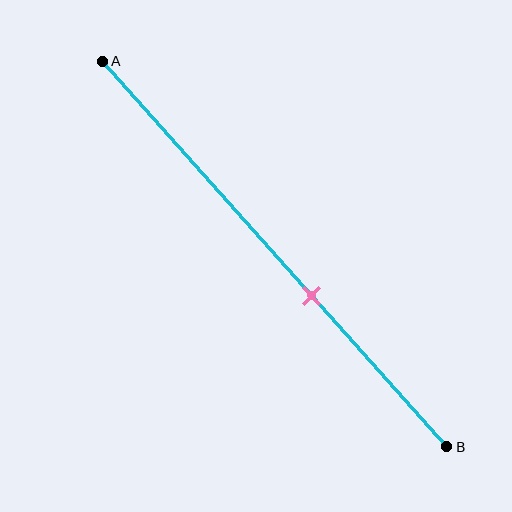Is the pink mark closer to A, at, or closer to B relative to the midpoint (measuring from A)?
The pink mark is closer to point B than the midpoint of segment AB.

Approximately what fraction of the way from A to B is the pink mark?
The pink mark is approximately 60% of the way from A to B.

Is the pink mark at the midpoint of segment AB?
No, the mark is at about 60% from A, not at the 50% midpoint.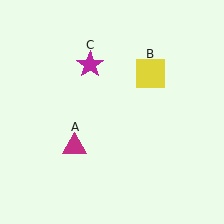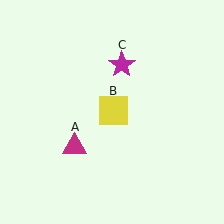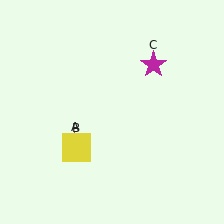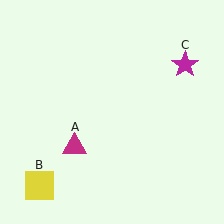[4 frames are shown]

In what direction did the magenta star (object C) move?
The magenta star (object C) moved right.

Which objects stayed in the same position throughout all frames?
Magenta triangle (object A) remained stationary.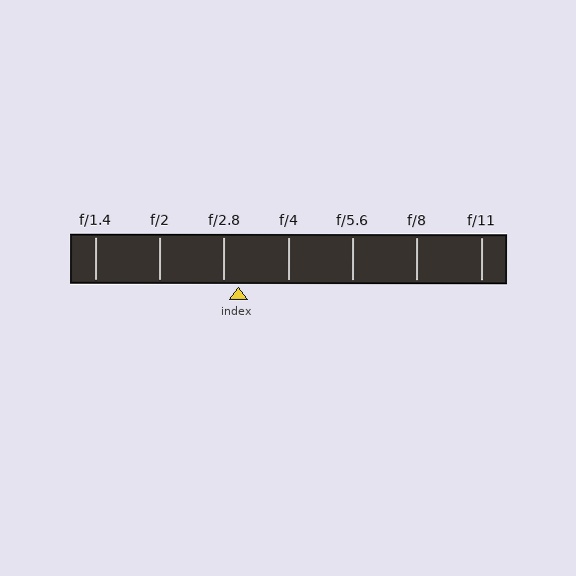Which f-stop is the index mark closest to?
The index mark is closest to f/2.8.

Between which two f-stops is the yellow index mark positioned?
The index mark is between f/2.8 and f/4.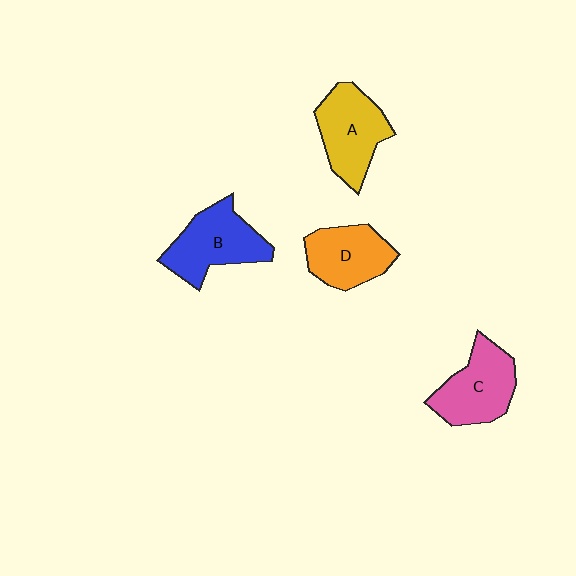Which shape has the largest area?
Shape B (blue).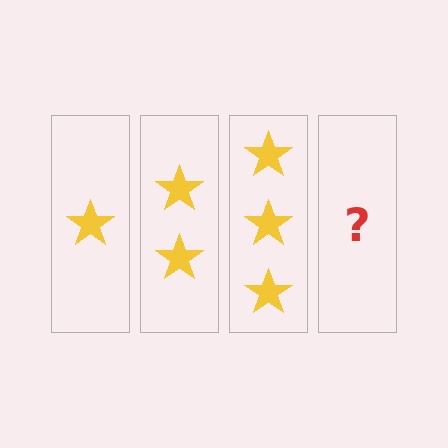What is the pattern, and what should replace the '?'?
The pattern is that each step adds one more star. The '?' should be 4 stars.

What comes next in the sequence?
The next element should be 4 stars.